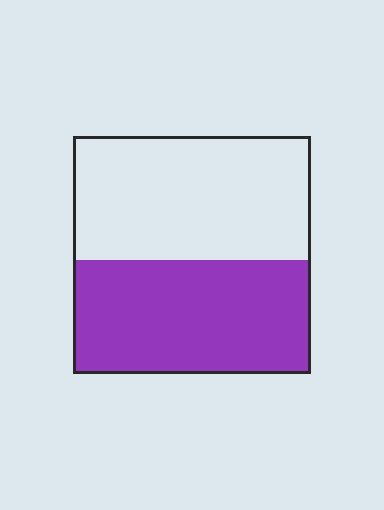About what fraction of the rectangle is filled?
About one half (1/2).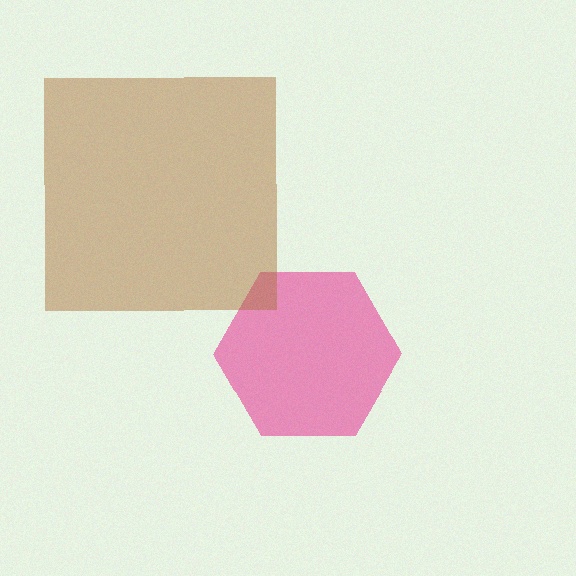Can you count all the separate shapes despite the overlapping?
Yes, there are 2 separate shapes.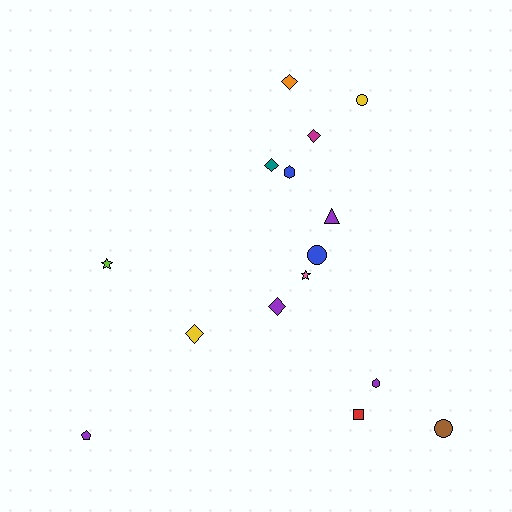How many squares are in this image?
There is 1 square.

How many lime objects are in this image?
There is 1 lime object.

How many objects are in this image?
There are 15 objects.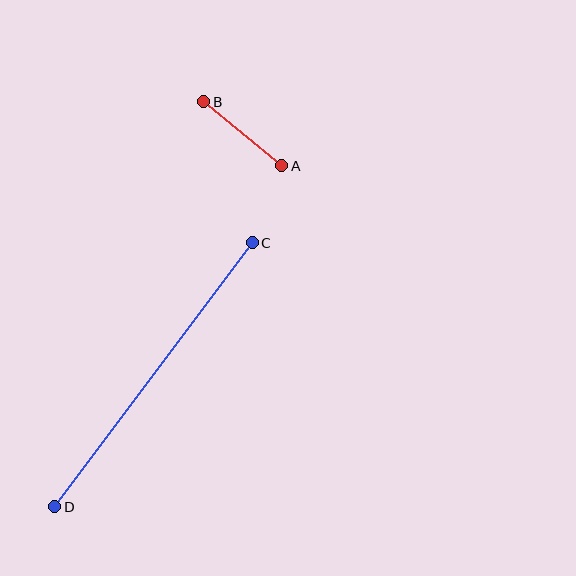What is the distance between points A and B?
The distance is approximately 101 pixels.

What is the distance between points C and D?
The distance is approximately 330 pixels.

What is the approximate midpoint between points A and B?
The midpoint is at approximately (243, 134) pixels.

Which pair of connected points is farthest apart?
Points C and D are farthest apart.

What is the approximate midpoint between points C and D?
The midpoint is at approximately (154, 375) pixels.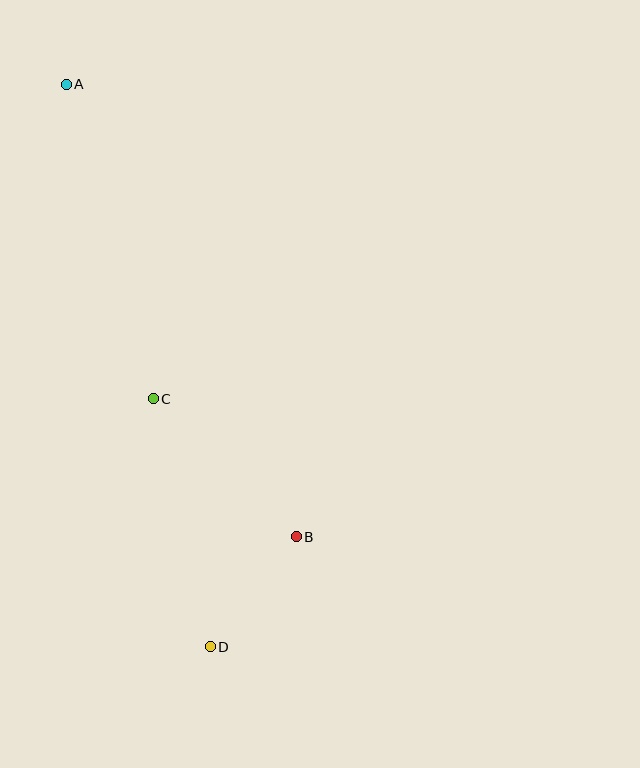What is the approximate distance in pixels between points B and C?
The distance between B and C is approximately 199 pixels.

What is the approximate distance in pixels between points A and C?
The distance between A and C is approximately 326 pixels.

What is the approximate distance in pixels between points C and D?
The distance between C and D is approximately 255 pixels.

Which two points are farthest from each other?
Points A and D are farthest from each other.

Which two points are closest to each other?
Points B and D are closest to each other.